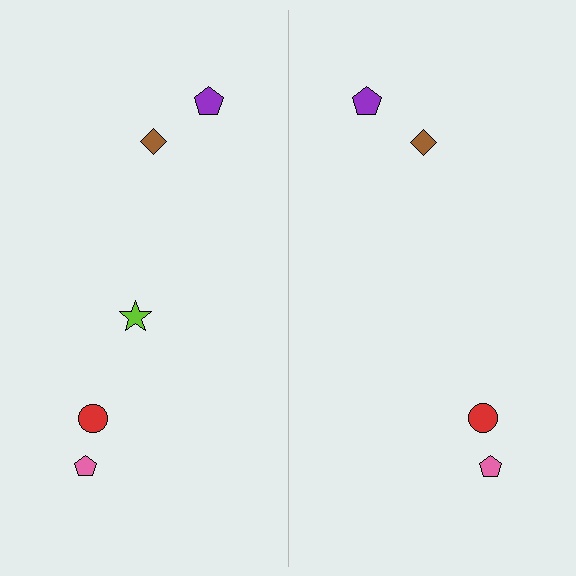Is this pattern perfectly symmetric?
No, the pattern is not perfectly symmetric. A lime star is missing from the right side.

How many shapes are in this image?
There are 9 shapes in this image.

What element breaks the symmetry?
A lime star is missing from the right side.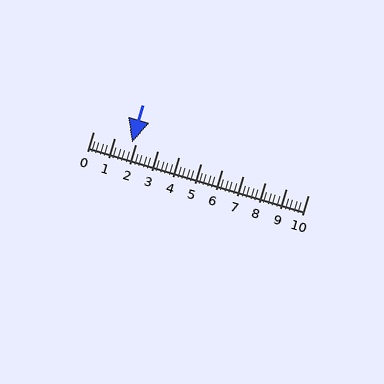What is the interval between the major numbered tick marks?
The major tick marks are spaced 1 units apart.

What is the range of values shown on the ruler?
The ruler shows values from 0 to 10.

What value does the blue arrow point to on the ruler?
The blue arrow points to approximately 1.8.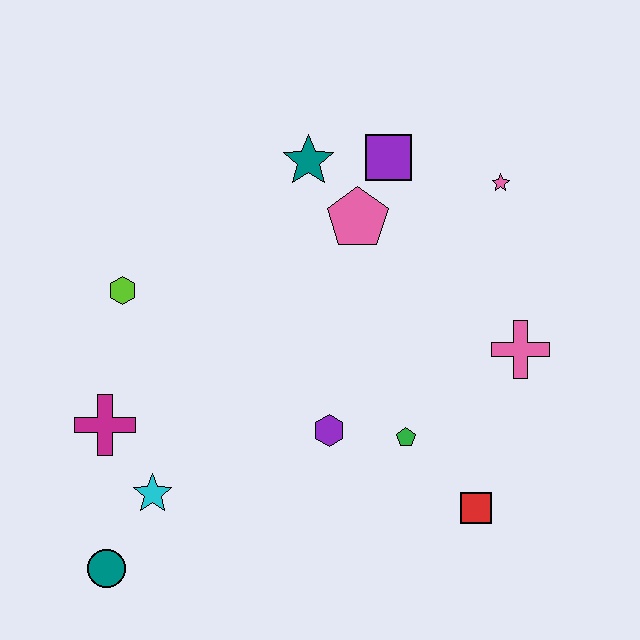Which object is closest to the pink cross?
The green pentagon is closest to the pink cross.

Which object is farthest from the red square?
The lime hexagon is farthest from the red square.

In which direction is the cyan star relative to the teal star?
The cyan star is below the teal star.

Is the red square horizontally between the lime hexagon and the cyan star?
No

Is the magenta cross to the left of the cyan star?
Yes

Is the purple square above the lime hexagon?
Yes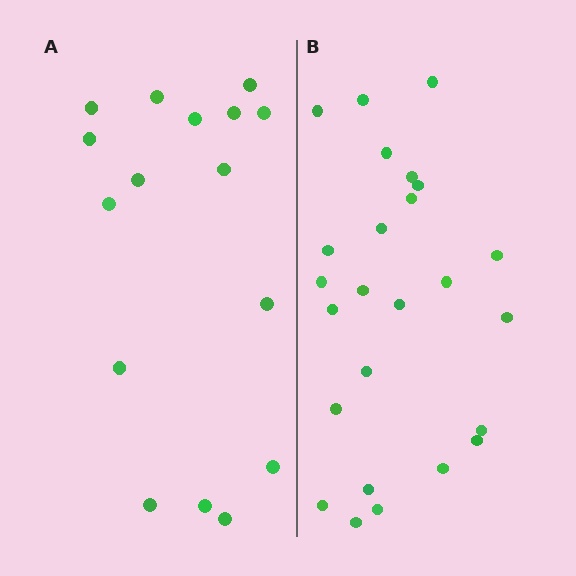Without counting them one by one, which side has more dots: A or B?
Region B (the right region) has more dots.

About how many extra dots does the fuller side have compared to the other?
Region B has roughly 8 or so more dots than region A.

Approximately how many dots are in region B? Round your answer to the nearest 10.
About 20 dots. (The exact count is 25, which rounds to 20.)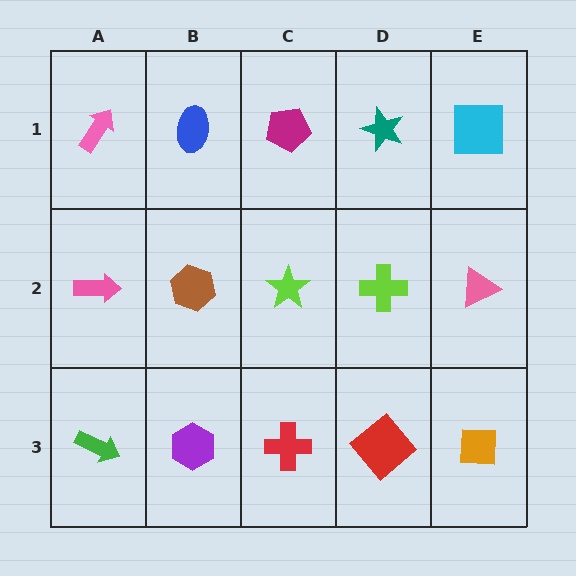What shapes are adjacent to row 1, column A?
A pink arrow (row 2, column A), a blue ellipse (row 1, column B).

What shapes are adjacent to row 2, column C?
A magenta pentagon (row 1, column C), a red cross (row 3, column C), a brown hexagon (row 2, column B), a lime cross (row 2, column D).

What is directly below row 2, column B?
A purple hexagon.